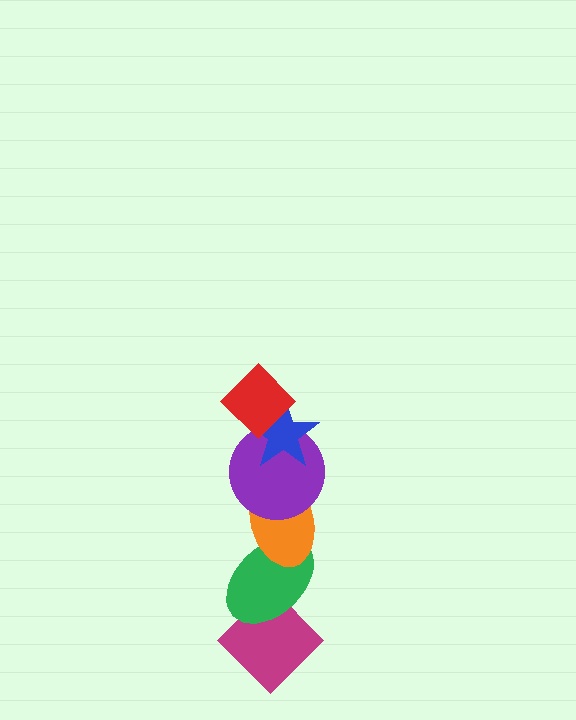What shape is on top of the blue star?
The red diamond is on top of the blue star.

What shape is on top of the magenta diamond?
The green ellipse is on top of the magenta diamond.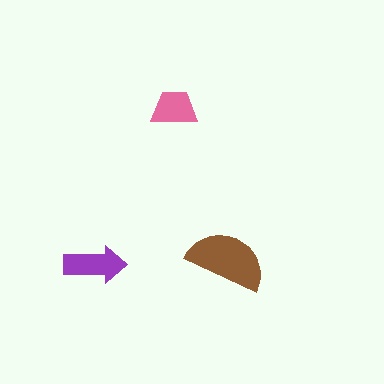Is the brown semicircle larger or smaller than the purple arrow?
Larger.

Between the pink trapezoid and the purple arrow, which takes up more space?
The purple arrow.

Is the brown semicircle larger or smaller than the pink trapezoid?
Larger.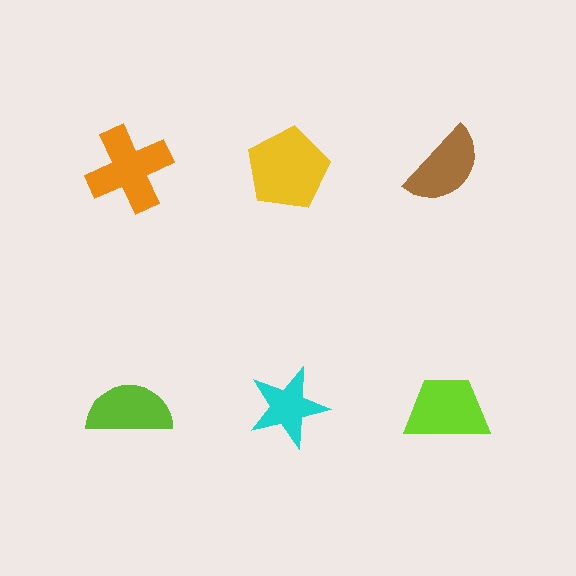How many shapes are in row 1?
3 shapes.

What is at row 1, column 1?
An orange cross.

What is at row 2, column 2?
A cyan star.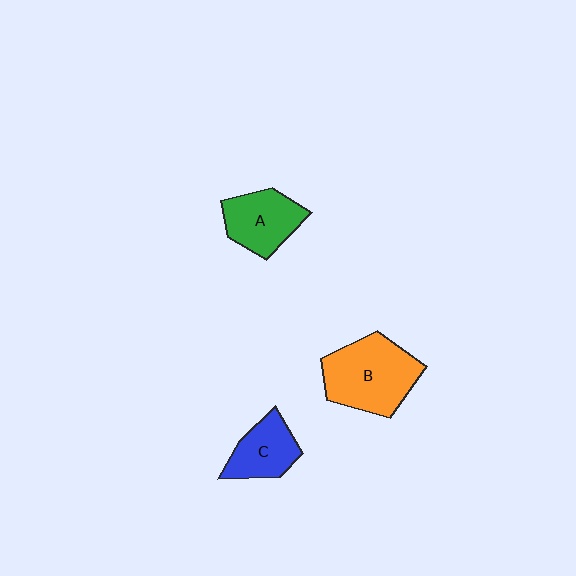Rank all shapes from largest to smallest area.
From largest to smallest: B (orange), A (green), C (blue).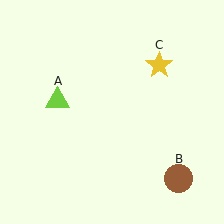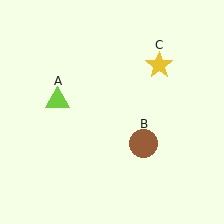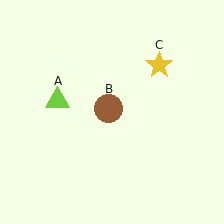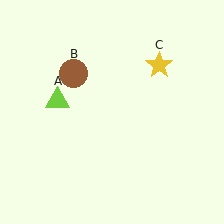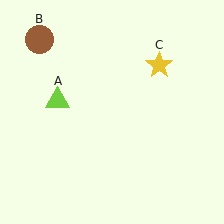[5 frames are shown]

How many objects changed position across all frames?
1 object changed position: brown circle (object B).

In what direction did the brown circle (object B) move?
The brown circle (object B) moved up and to the left.